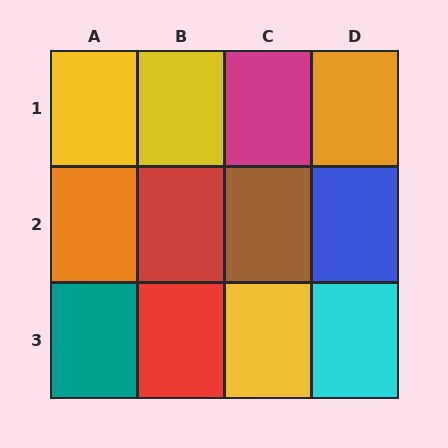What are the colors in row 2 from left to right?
Orange, red, brown, blue.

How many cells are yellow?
3 cells are yellow.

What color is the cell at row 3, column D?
Cyan.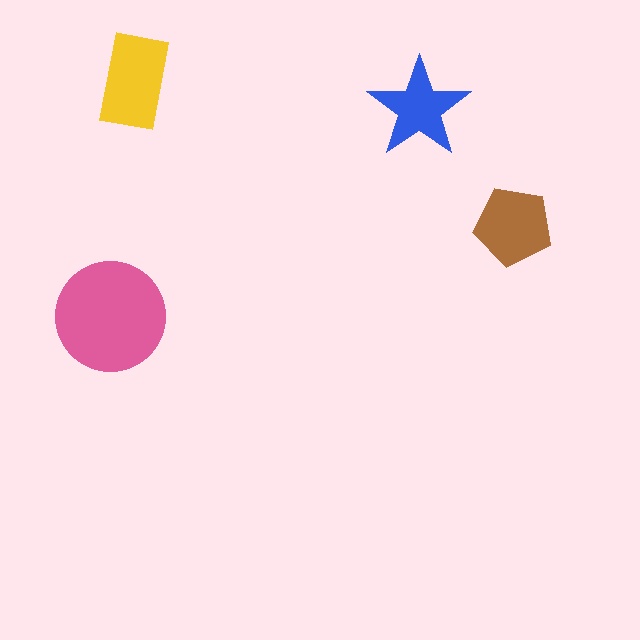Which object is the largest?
The pink circle.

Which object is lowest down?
The pink circle is bottommost.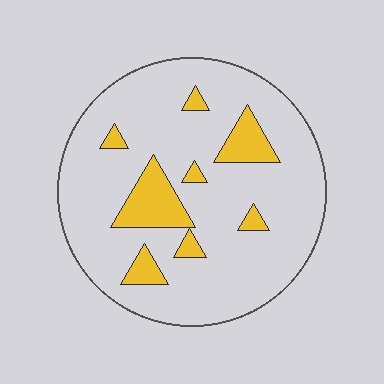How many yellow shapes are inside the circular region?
8.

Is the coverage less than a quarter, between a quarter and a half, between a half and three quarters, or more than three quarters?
Less than a quarter.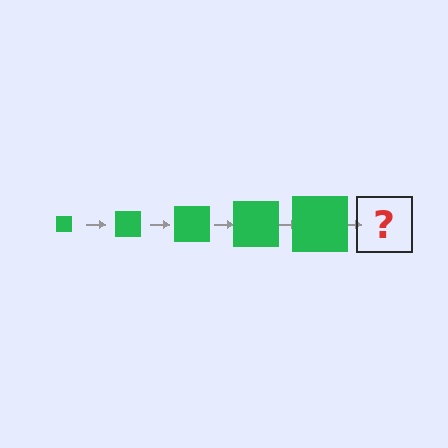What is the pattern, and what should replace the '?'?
The pattern is that the square gets progressively larger each step. The '?' should be a green square, larger than the previous one.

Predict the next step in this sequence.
The next step is a green square, larger than the previous one.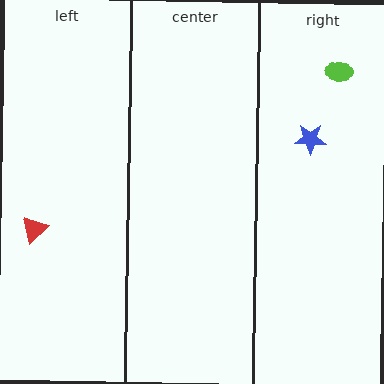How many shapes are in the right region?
2.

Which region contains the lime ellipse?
The right region.